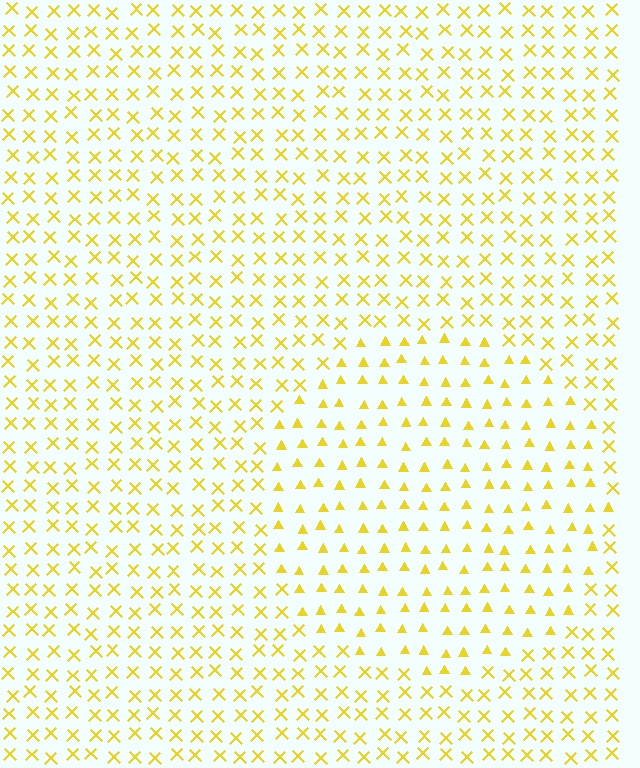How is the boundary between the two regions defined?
The boundary is defined by a change in element shape: triangles inside vs. X marks outside. All elements share the same color and spacing.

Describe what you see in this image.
The image is filled with small yellow elements arranged in a uniform grid. A circle-shaped region contains triangles, while the surrounding area contains X marks. The boundary is defined purely by the change in element shape.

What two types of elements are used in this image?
The image uses triangles inside the circle region and X marks outside it.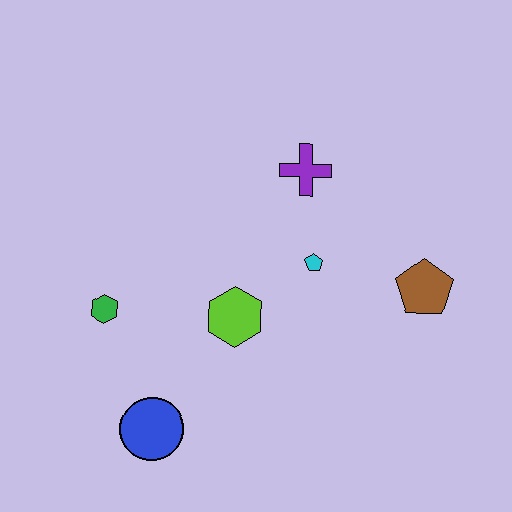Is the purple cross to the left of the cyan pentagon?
Yes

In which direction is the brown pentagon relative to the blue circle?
The brown pentagon is to the right of the blue circle.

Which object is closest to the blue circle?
The green hexagon is closest to the blue circle.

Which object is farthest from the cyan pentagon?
The blue circle is farthest from the cyan pentagon.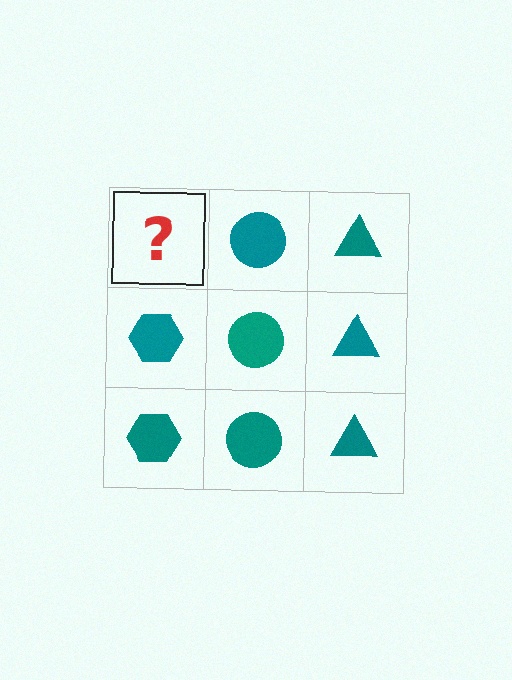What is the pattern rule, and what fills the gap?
The rule is that each column has a consistent shape. The gap should be filled with a teal hexagon.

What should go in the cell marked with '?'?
The missing cell should contain a teal hexagon.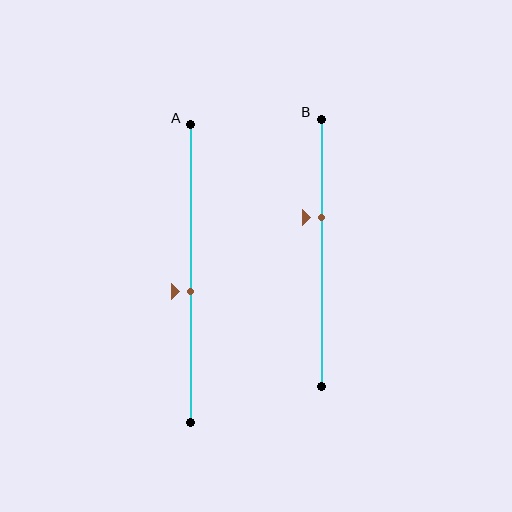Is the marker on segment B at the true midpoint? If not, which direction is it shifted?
No, the marker on segment B is shifted upward by about 13% of the segment length.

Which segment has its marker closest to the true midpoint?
Segment A has its marker closest to the true midpoint.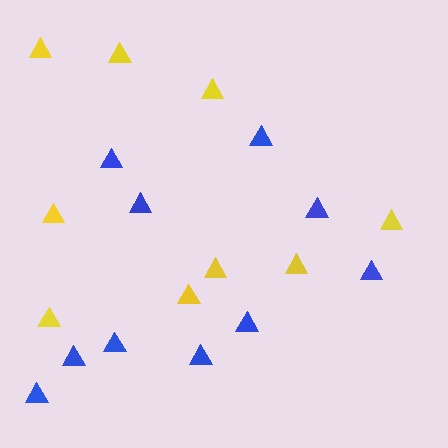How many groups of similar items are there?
There are 2 groups: one group of yellow triangles (9) and one group of blue triangles (10).